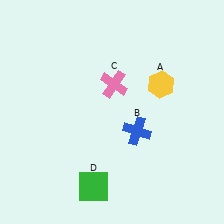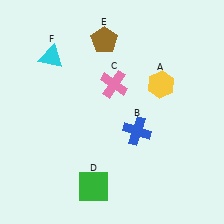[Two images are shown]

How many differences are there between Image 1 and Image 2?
There are 2 differences between the two images.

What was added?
A brown pentagon (E), a cyan triangle (F) were added in Image 2.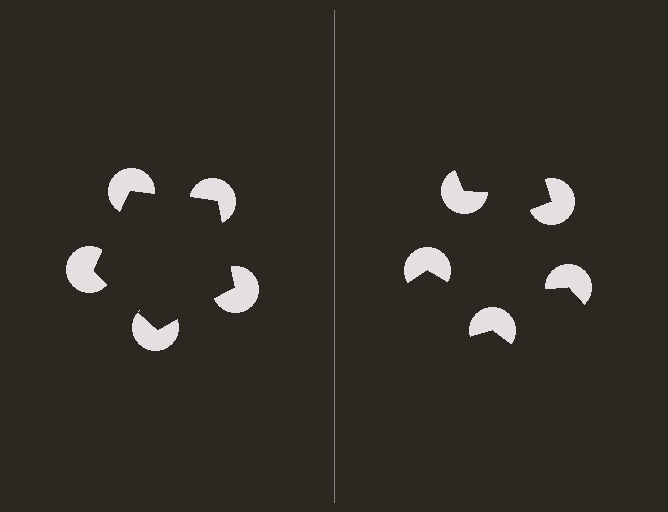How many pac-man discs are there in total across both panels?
10 — 5 on each side.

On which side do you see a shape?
An illusory pentagon appears on the left side. On the right side the wedge cuts are rotated, so no coherent shape forms.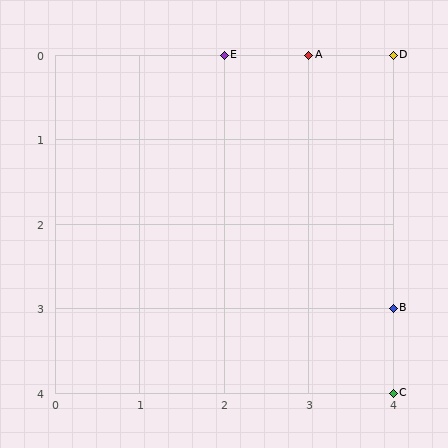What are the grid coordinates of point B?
Point B is at grid coordinates (4, 3).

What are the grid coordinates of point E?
Point E is at grid coordinates (2, 0).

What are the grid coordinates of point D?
Point D is at grid coordinates (4, 0).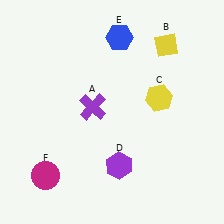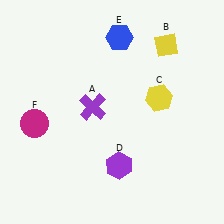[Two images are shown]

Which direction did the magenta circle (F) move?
The magenta circle (F) moved up.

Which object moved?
The magenta circle (F) moved up.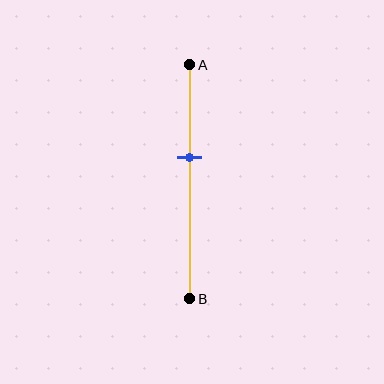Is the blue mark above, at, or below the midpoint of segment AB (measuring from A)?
The blue mark is above the midpoint of segment AB.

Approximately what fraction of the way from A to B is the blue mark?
The blue mark is approximately 40% of the way from A to B.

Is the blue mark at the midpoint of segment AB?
No, the mark is at about 40% from A, not at the 50% midpoint.